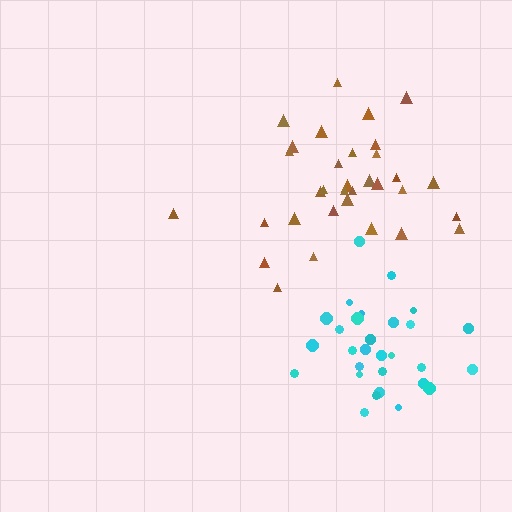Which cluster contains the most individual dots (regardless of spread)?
Brown (33).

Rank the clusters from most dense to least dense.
brown, cyan.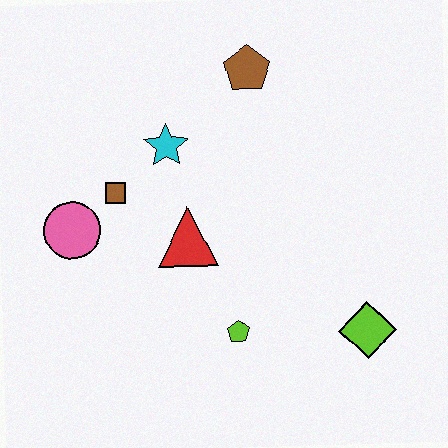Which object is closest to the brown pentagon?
The cyan star is closest to the brown pentagon.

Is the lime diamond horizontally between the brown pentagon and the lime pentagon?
No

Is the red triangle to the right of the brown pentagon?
No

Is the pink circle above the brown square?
No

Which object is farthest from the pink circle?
The lime diamond is farthest from the pink circle.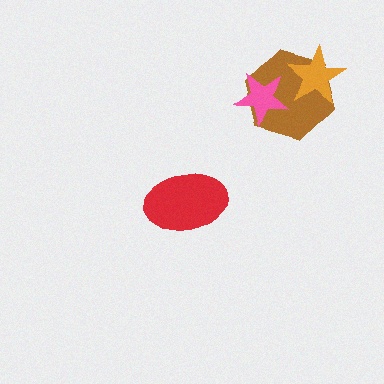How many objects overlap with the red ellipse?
0 objects overlap with the red ellipse.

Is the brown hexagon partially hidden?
Yes, it is partially covered by another shape.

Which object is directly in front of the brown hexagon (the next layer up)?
The pink star is directly in front of the brown hexagon.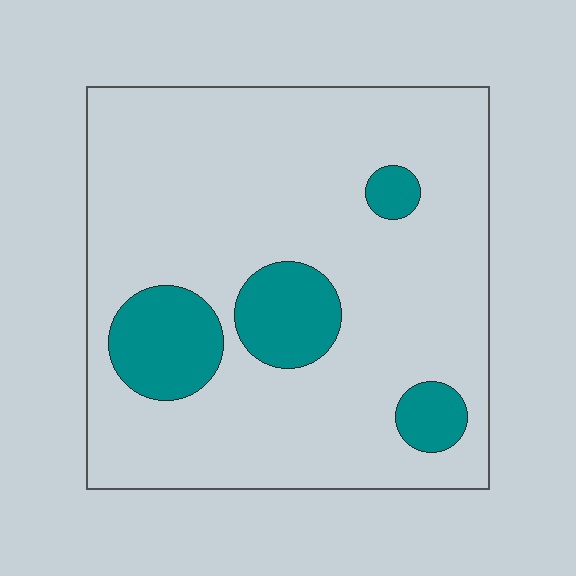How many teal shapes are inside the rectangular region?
4.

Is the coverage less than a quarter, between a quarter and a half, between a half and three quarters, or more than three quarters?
Less than a quarter.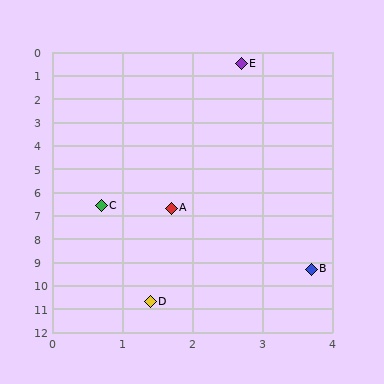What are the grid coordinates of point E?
Point E is at approximately (2.7, 0.5).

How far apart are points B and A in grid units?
Points B and A are about 3.3 grid units apart.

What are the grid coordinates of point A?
Point A is at approximately (1.7, 6.7).